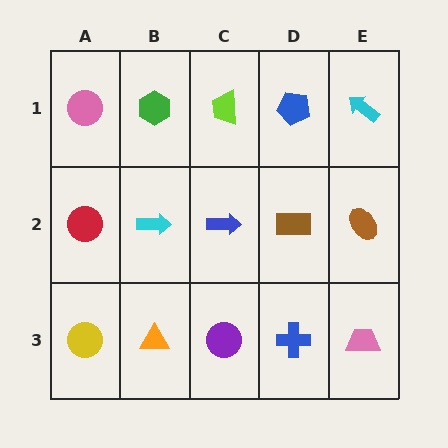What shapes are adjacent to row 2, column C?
A lime trapezoid (row 1, column C), a purple circle (row 3, column C), a cyan arrow (row 2, column B), a brown rectangle (row 2, column D).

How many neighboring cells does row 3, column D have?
3.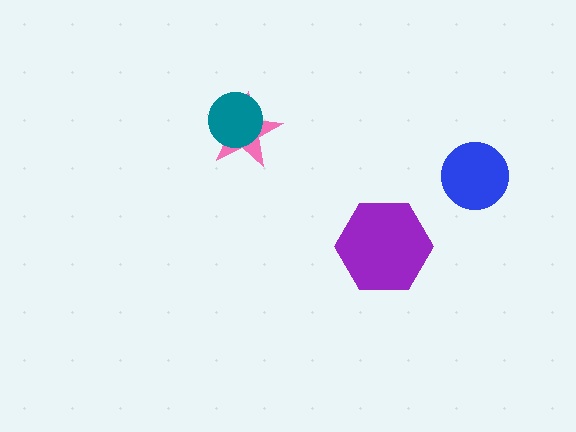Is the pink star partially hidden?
Yes, it is partially covered by another shape.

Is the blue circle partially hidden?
No, no other shape covers it.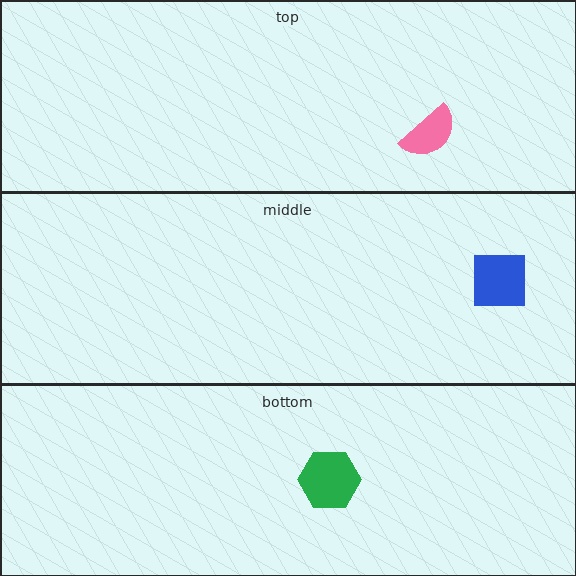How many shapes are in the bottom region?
1.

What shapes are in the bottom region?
The green hexagon.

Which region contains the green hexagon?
The bottom region.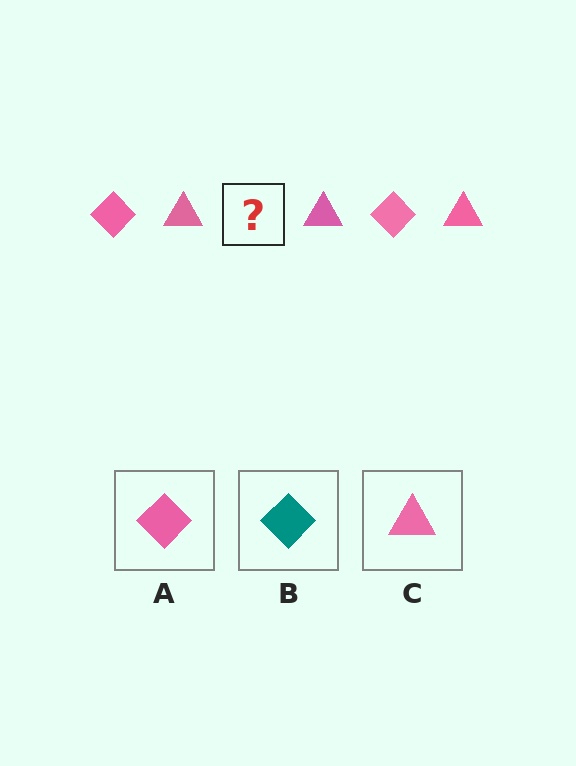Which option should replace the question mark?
Option A.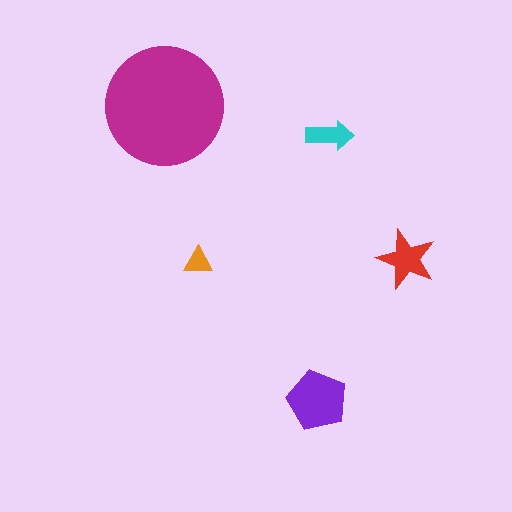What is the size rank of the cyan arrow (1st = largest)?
4th.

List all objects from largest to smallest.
The magenta circle, the purple pentagon, the red star, the cyan arrow, the orange triangle.